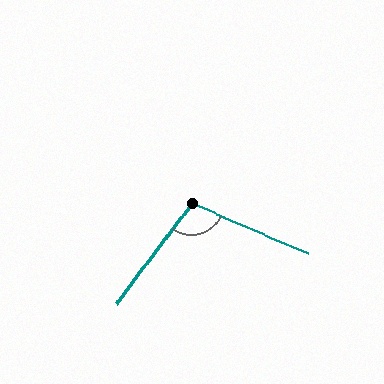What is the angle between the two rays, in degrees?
Approximately 103 degrees.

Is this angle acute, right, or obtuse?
It is obtuse.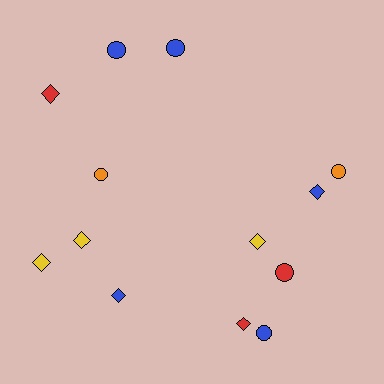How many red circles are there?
There is 1 red circle.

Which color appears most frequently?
Blue, with 5 objects.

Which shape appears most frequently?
Diamond, with 7 objects.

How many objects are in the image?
There are 13 objects.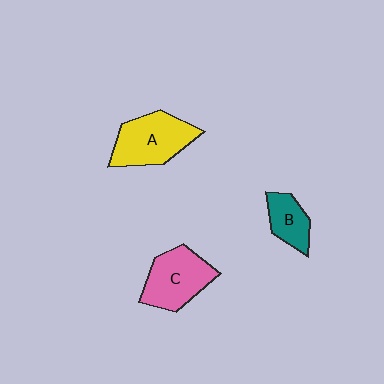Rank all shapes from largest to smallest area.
From largest to smallest: A (yellow), C (pink), B (teal).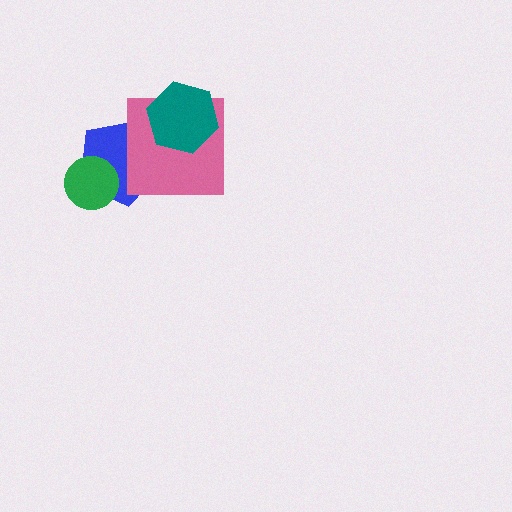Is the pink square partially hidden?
Yes, it is partially covered by another shape.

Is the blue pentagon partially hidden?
Yes, it is partially covered by another shape.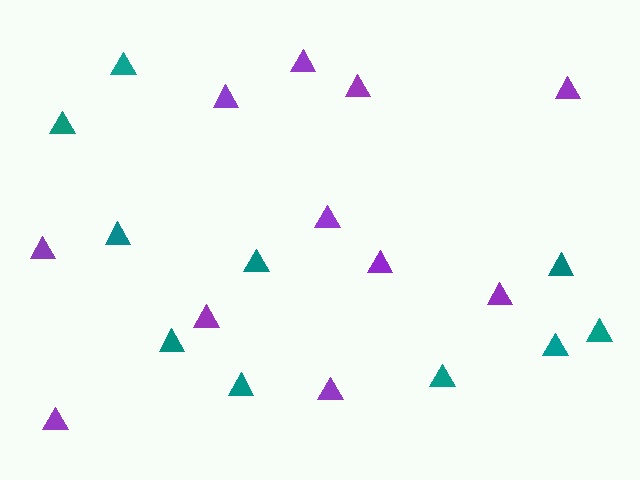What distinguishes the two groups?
There are 2 groups: one group of teal triangles (10) and one group of purple triangles (11).